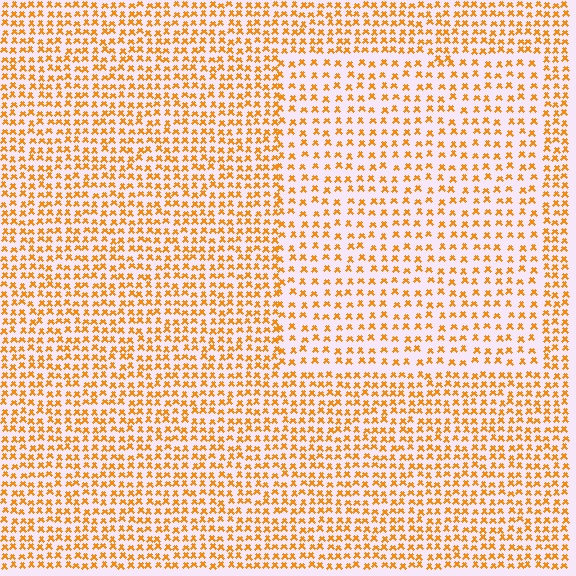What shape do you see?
I see a rectangle.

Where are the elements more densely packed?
The elements are more densely packed outside the rectangle boundary.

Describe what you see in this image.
The image contains small orange elements arranged at two different densities. A rectangle-shaped region is visible where the elements are less densely packed than the surrounding area.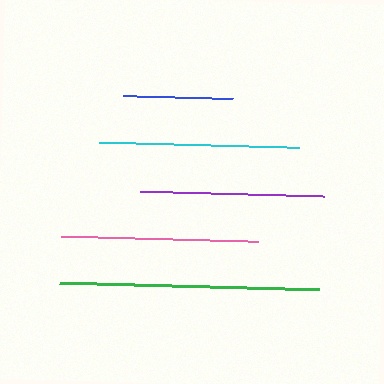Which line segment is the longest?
The green line is the longest at approximately 260 pixels.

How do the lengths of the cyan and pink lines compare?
The cyan and pink lines are approximately the same length.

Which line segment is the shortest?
The blue line is the shortest at approximately 111 pixels.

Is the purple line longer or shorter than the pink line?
The pink line is longer than the purple line.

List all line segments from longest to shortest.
From longest to shortest: green, cyan, pink, purple, blue.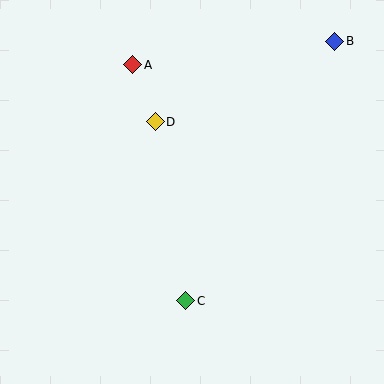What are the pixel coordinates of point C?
Point C is at (186, 301).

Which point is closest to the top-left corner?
Point A is closest to the top-left corner.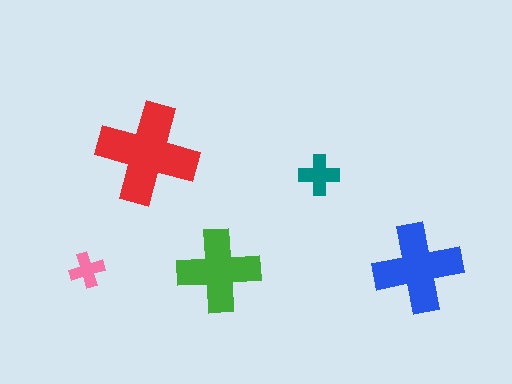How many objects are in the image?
There are 5 objects in the image.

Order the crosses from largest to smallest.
the red one, the blue one, the green one, the teal one, the pink one.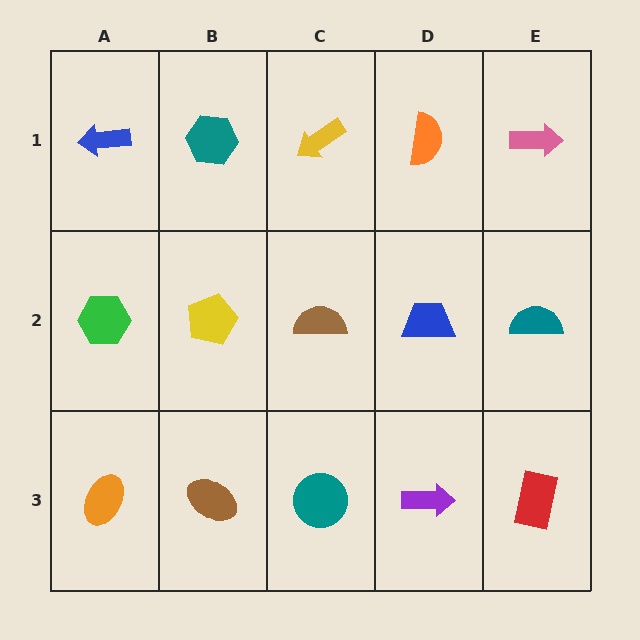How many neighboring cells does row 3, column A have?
2.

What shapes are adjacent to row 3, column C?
A brown semicircle (row 2, column C), a brown ellipse (row 3, column B), a purple arrow (row 3, column D).